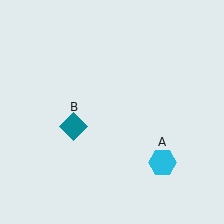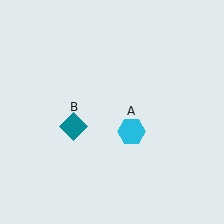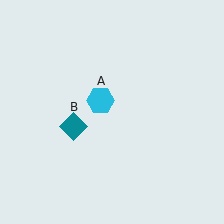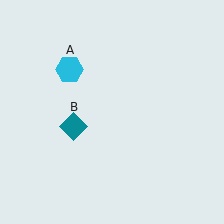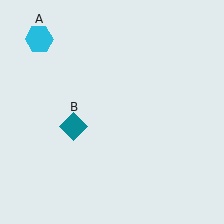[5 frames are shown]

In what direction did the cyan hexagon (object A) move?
The cyan hexagon (object A) moved up and to the left.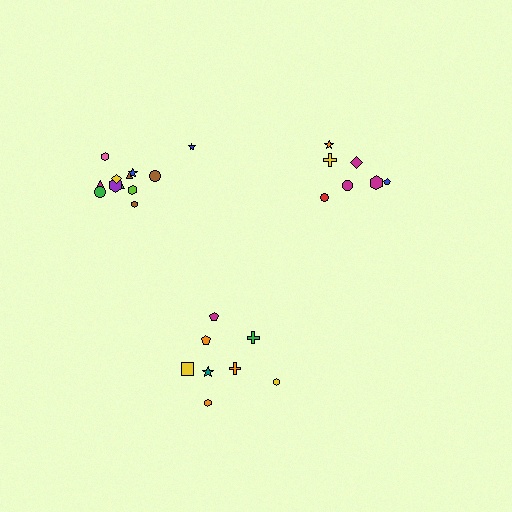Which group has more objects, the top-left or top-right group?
The top-left group.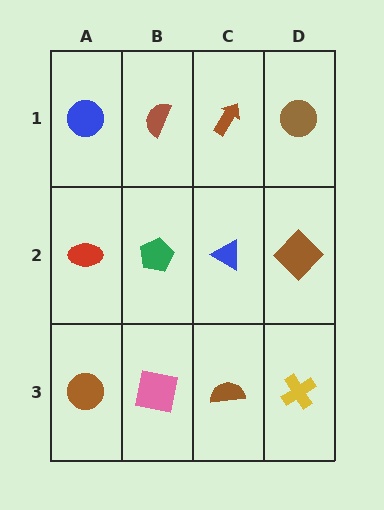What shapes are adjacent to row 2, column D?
A brown circle (row 1, column D), a yellow cross (row 3, column D), a blue triangle (row 2, column C).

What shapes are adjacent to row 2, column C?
A brown arrow (row 1, column C), a brown semicircle (row 3, column C), a green pentagon (row 2, column B), a brown diamond (row 2, column D).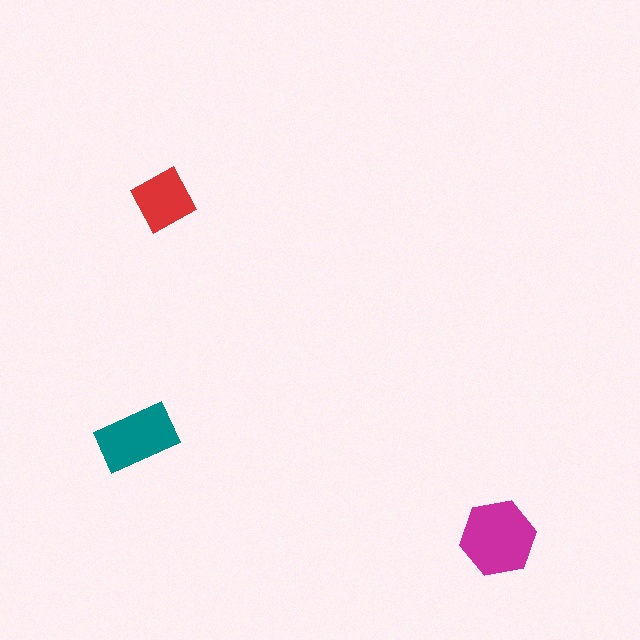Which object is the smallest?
The red diamond.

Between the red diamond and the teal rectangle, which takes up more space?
The teal rectangle.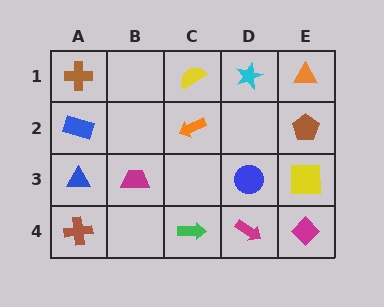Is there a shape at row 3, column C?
No, that cell is empty.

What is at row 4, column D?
A magenta arrow.